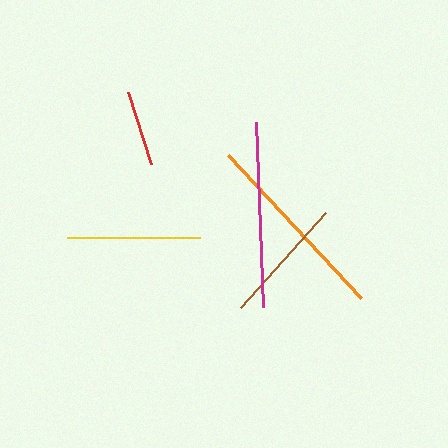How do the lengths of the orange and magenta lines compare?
The orange and magenta lines are approximately the same length.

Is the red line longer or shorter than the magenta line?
The magenta line is longer than the red line.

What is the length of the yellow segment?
The yellow segment is approximately 133 pixels long.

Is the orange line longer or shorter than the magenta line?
The orange line is longer than the magenta line.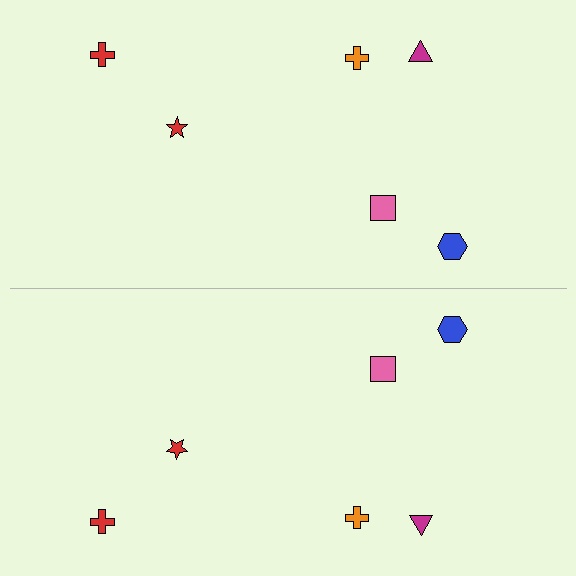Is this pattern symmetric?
Yes, this pattern has bilateral (reflection) symmetry.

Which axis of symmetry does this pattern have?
The pattern has a horizontal axis of symmetry running through the center of the image.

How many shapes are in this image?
There are 12 shapes in this image.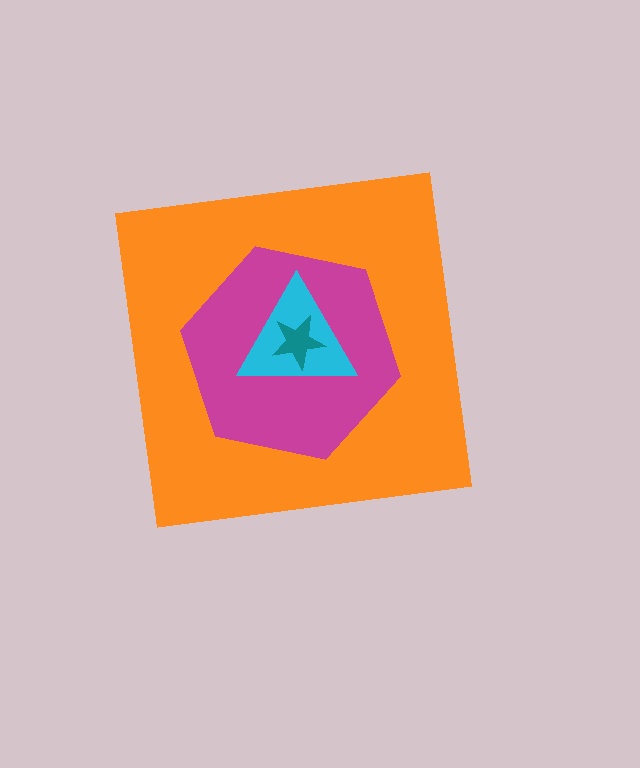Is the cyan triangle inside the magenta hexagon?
Yes.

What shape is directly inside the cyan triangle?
The teal star.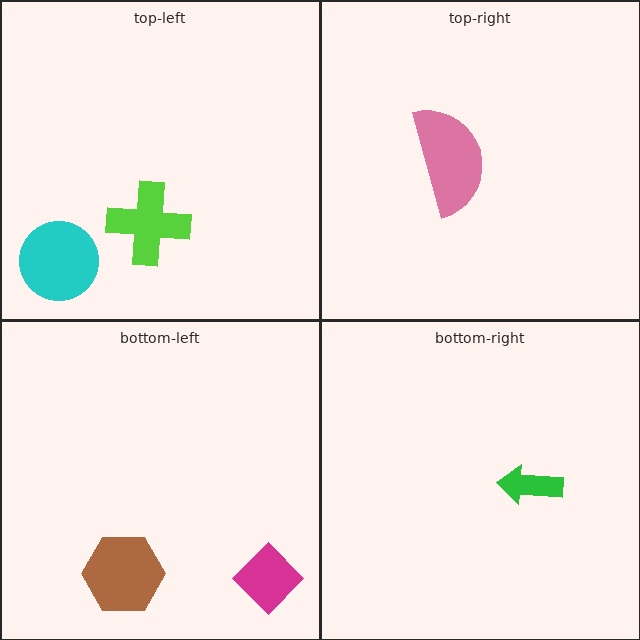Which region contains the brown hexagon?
The bottom-left region.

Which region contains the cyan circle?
The top-left region.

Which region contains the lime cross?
The top-left region.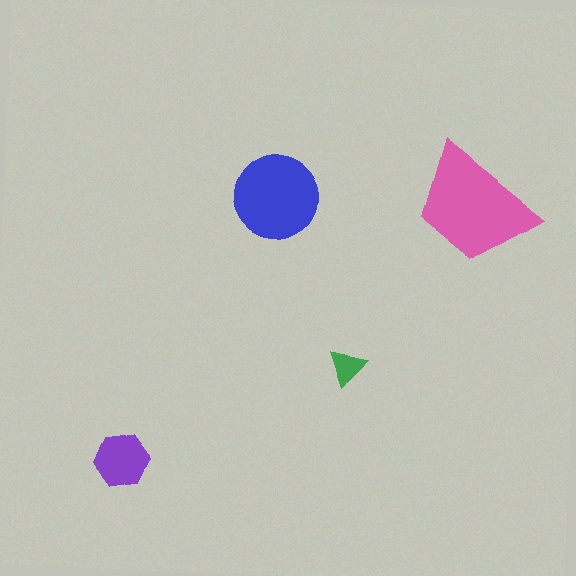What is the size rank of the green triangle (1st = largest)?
4th.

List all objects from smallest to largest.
The green triangle, the purple hexagon, the blue circle, the pink trapezoid.